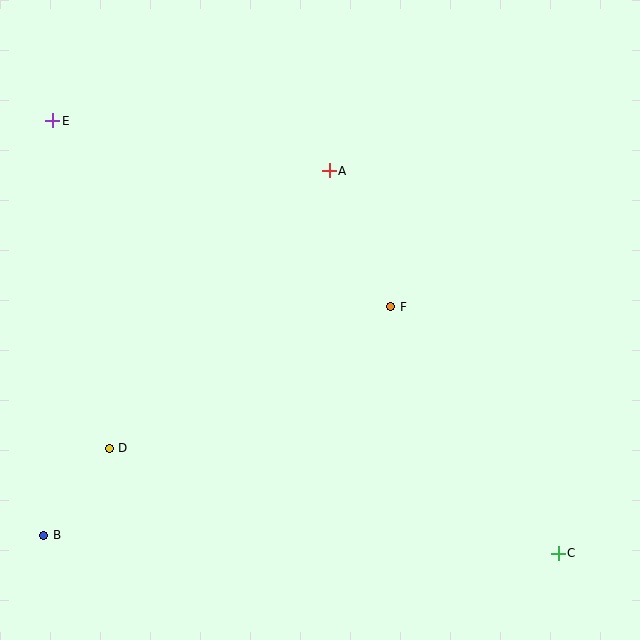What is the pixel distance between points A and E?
The distance between A and E is 281 pixels.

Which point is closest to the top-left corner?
Point E is closest to the top-left corner.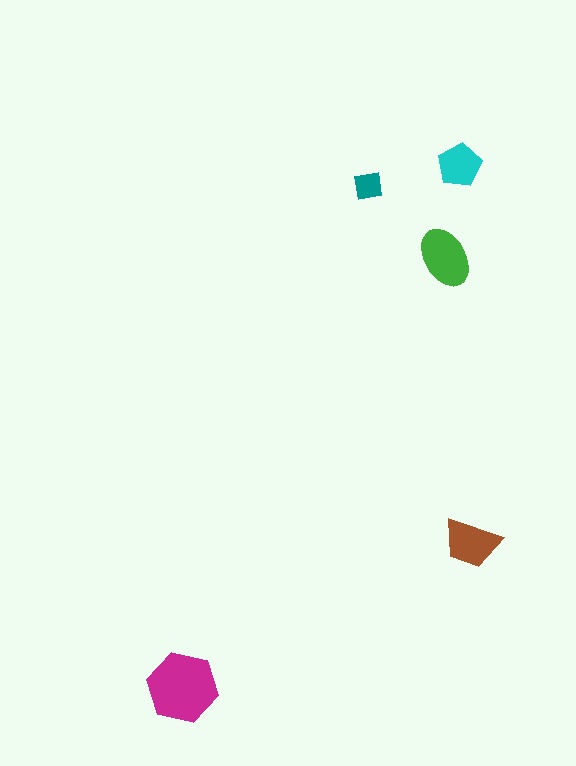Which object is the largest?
The magenta hexagon.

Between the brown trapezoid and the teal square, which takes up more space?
The brown trapezoid.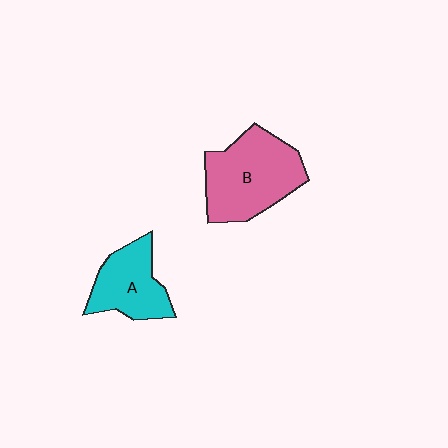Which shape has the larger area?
Shape B (pink).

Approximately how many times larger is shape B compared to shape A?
Approximately 1.5 times.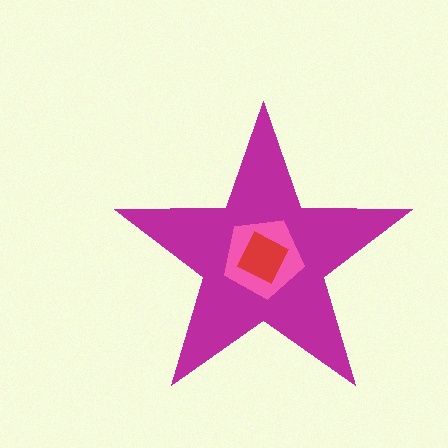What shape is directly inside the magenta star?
The pink pentagon.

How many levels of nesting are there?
3.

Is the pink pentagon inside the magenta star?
Yes.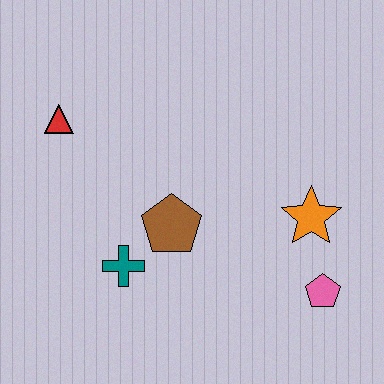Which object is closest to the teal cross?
The brown pentagon is closest to the teal cross.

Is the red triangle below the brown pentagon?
No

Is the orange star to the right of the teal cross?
Yes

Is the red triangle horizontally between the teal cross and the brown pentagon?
No